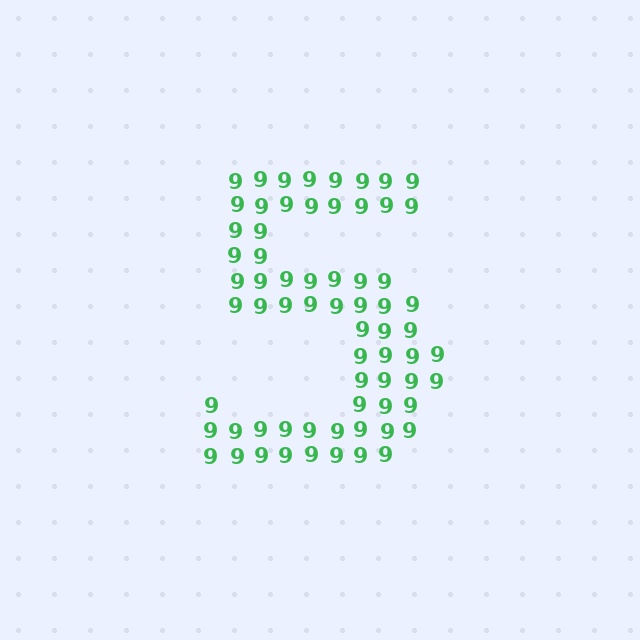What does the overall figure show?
The overall figure shows the digit 5.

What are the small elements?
The small elements are digit 9's.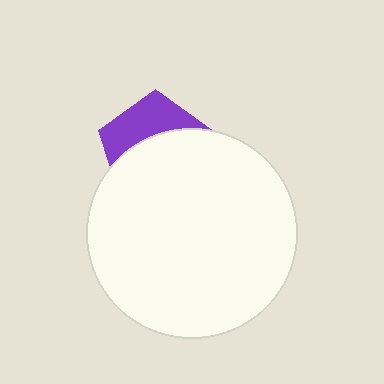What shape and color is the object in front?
The object in front is a white circle.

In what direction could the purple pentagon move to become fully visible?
The purple pentagon could move up. That would shift it out from behind the white circle entirely.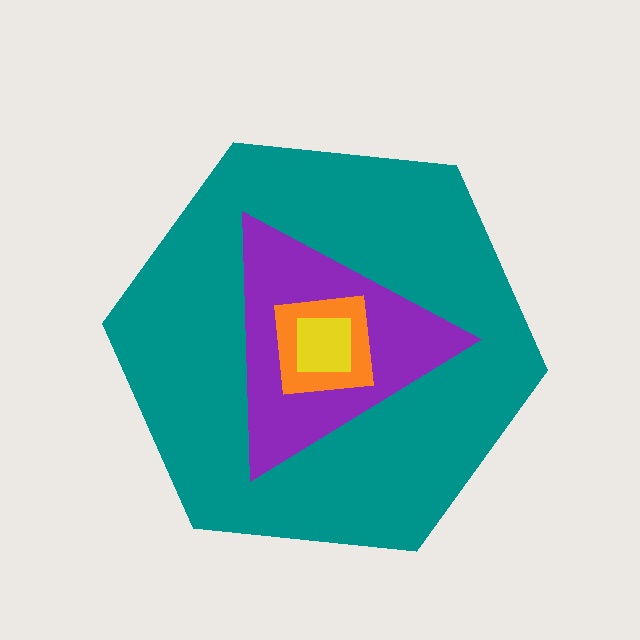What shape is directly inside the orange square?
The yellow square.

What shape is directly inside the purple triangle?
The orange square.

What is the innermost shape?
The yellow square.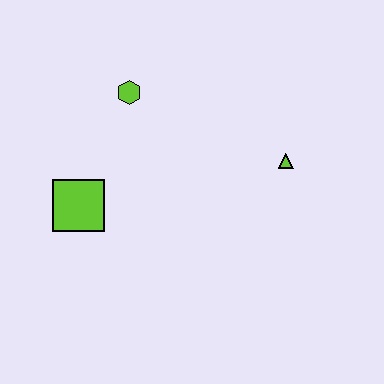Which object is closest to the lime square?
The lime hexagon is closest to the lime square.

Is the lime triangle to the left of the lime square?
No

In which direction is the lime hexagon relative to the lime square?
The lime hexagon is above the lime square.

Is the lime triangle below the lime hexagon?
Yes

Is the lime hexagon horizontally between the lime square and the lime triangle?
Yes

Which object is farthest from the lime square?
The lime triangle is farthest from the lime square.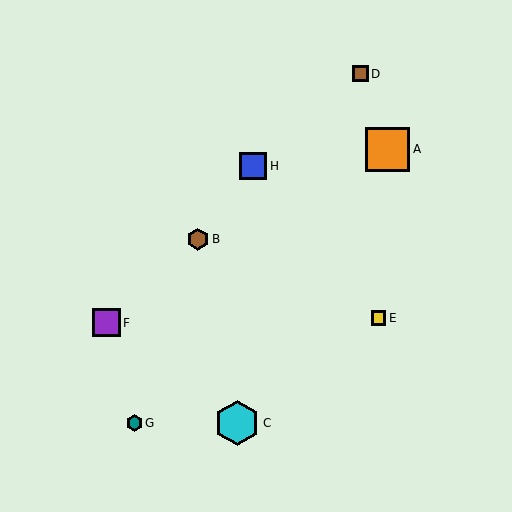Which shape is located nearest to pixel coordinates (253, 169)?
The blue square (labeled H) at (253, 166) is nearest to that location.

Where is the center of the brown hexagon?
The center of the brown hexagon is at (198, 239).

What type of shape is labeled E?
Shape E is a yellow square.